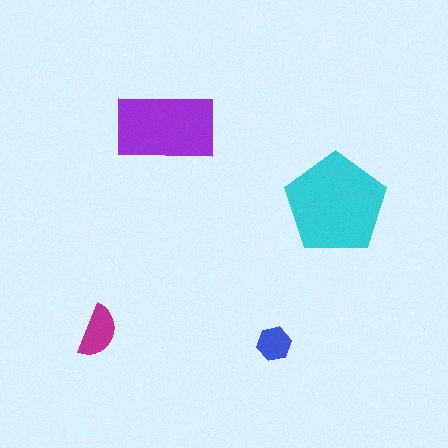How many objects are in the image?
There are 4 objects in the image.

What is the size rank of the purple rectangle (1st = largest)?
2nd.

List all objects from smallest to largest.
The blue hexagon, the magenta semicircle, the purple rectangle, the cyan pentagon.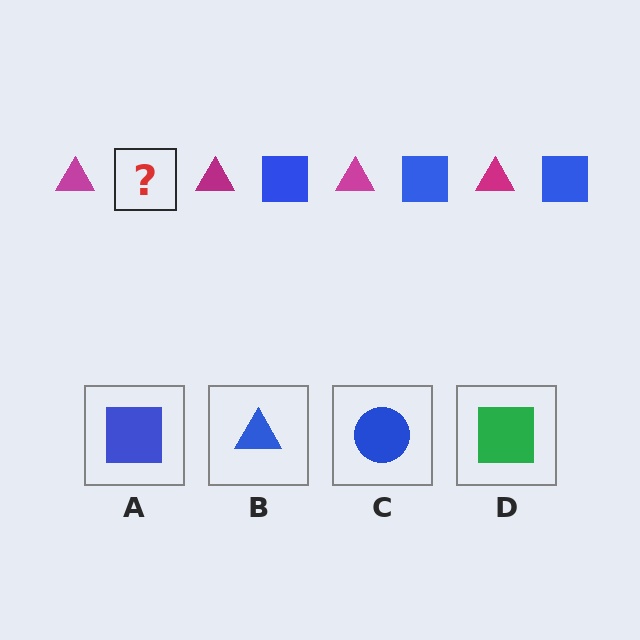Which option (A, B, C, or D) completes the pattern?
A.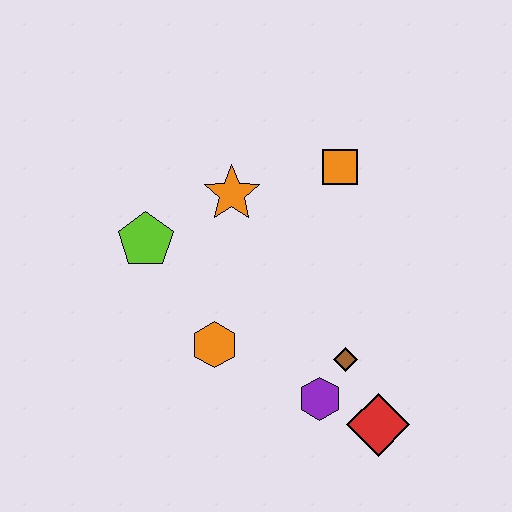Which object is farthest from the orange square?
The red diamond is farthest from the orange square.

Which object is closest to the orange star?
The lime pentagon is closest to the orange star.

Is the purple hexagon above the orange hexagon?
No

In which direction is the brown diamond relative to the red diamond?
The brown diamond is above the red diamond.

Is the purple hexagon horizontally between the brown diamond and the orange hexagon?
Yes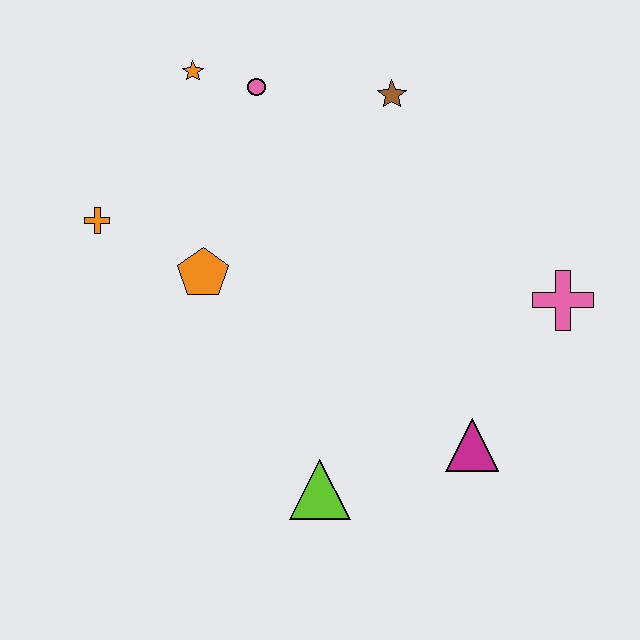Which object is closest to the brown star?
The pink circle is closest to the brown star.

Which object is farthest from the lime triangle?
The orange star is farthest from the lime triangle.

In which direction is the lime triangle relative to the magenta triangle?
The lime triangle is to the left of the magenta triangle.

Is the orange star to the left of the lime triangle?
Yes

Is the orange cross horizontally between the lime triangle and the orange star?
No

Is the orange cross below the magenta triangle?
No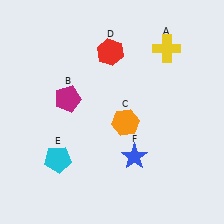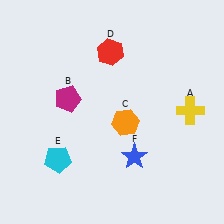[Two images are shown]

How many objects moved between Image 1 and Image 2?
1 object moved between the two images.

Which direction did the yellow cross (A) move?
The yellow cross (A) moved down.